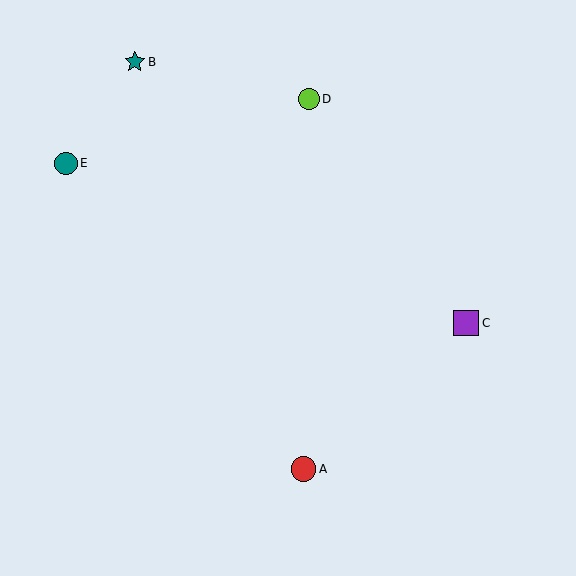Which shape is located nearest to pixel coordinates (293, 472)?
The red circle (labeled A) at (304, 469) is nearest to that location.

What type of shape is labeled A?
Shape A is a red circle.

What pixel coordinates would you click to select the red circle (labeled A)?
Click at (304, 469) to select the red circle A.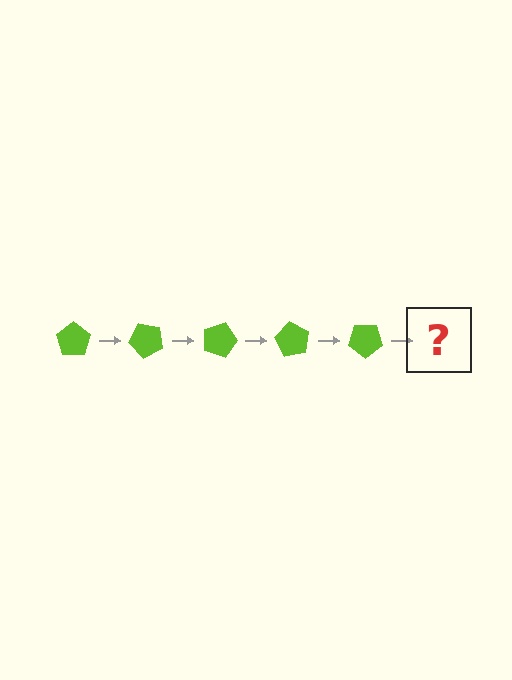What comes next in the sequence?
The next element should be a lime pentagon rotated 225 degrees.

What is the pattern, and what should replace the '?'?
The pattern is that the pentagon rotates 45 degrees each step. The '?' should be a lime pentagon rotated 225 degrees.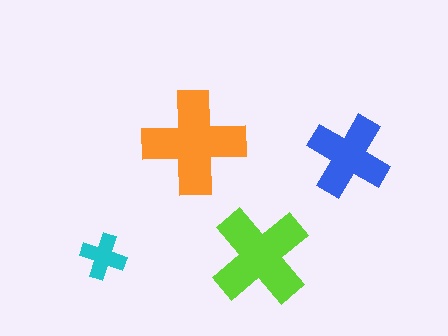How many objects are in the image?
There are 4 objects in the image.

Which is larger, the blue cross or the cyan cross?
The blue one.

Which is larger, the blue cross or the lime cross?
The lime one.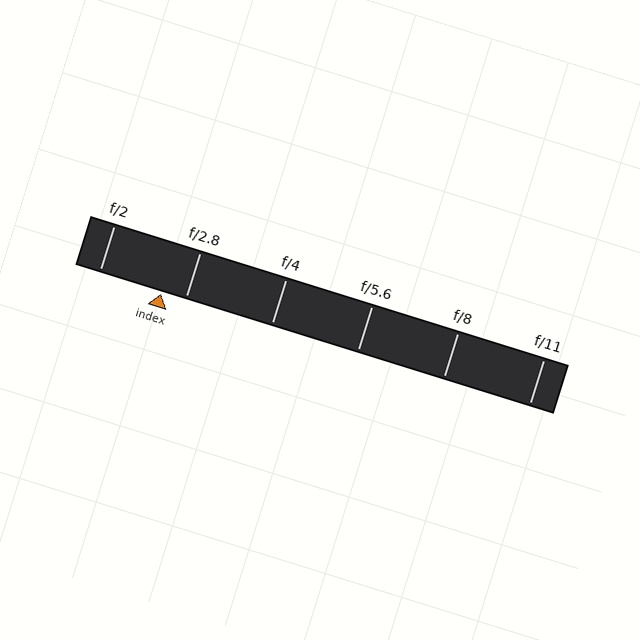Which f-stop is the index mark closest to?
The index mark is closest to f/2.8.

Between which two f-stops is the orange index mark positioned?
The index mark is between f/2 and f/2.8.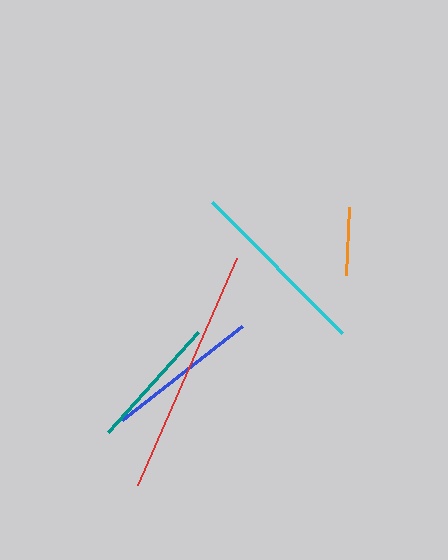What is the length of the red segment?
The red segment is approximately 248 pixels long.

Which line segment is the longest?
The red line is the longest at approximately 248 pixels.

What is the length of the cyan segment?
The cyan segment is approximately 184 pixels long.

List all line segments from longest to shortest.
From longest to shortest: red, cyan, blue, teal, orange.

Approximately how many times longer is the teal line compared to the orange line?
The teal line is approximately 2.0 times the length of the orange line.